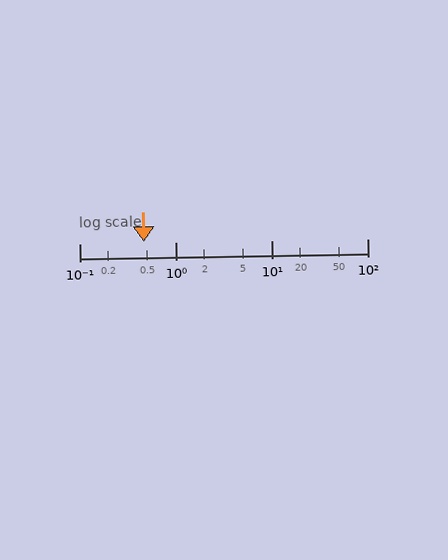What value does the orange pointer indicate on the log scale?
The pointer indicates approximately 0.47.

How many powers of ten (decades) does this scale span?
The scale spans 3 decades, from 0.1 to 100.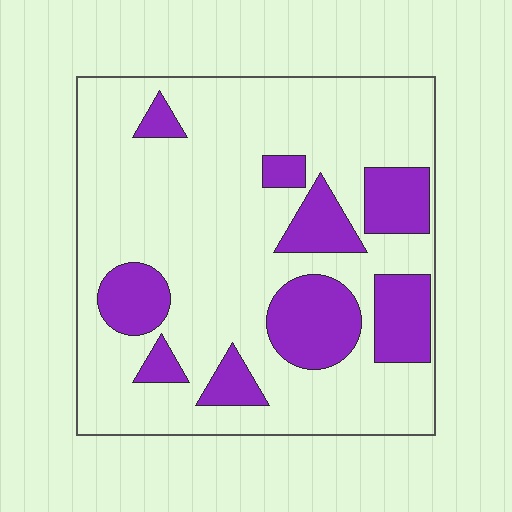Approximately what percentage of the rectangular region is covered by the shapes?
Approximately 25%.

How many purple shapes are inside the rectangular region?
9.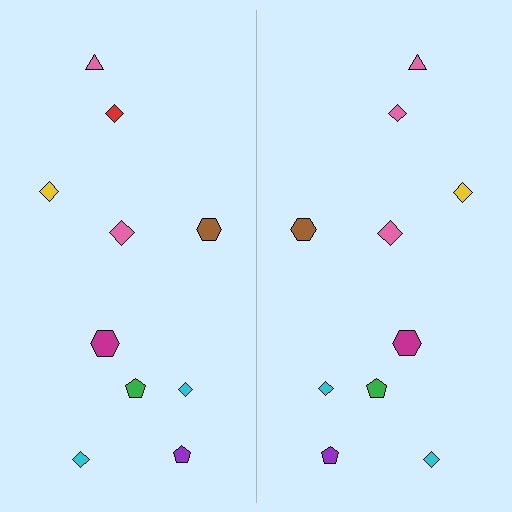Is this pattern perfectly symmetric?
No, the pattern is not perfectly symmetric. The pink diamond on the right side breaks the symmetry — its mirror counterpart is red.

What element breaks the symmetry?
The pink diamond on the right side breaks the symmetry — its mirror counterpart is red.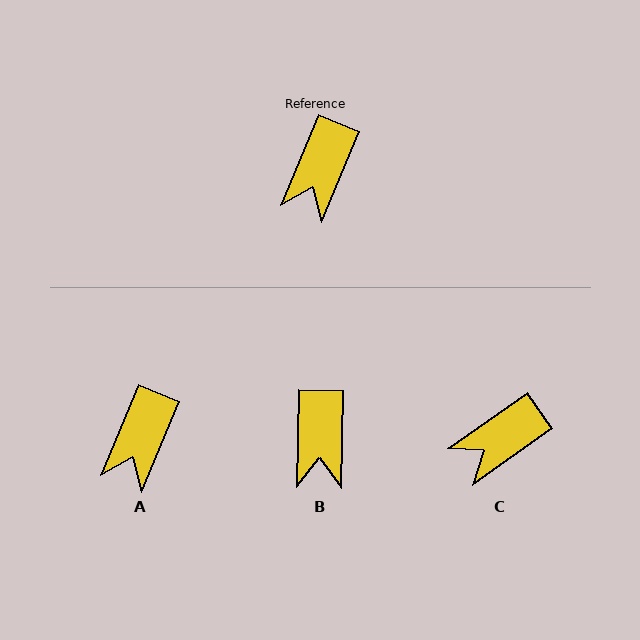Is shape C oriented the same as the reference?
No, it is off by about 33 degrees.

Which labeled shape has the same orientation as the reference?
A.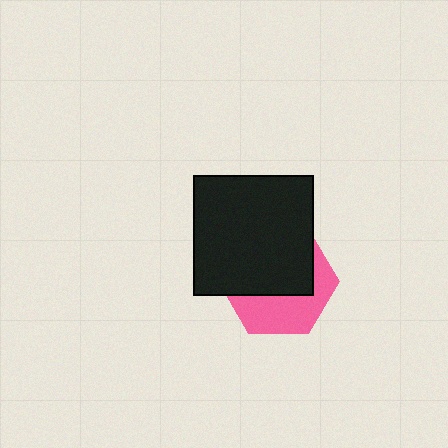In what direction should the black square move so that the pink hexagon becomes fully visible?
The black square should move up. That is the shortest direction to clear the overlap and leave the pink hexagon fully visible.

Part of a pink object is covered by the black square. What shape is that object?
It is a hexagon.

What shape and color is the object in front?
The object in front is a black square.